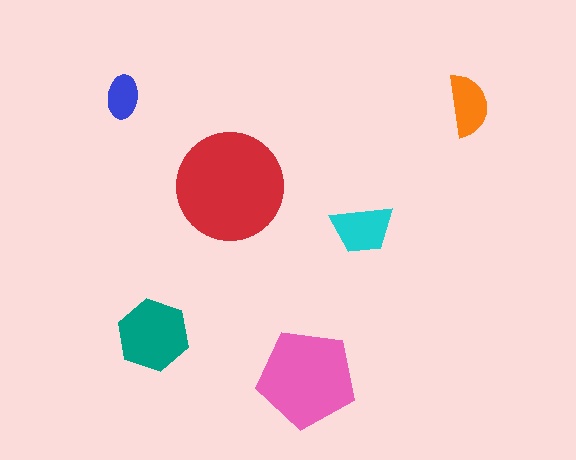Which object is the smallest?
The blue ellipse.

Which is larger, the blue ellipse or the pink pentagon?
The pink pentagon.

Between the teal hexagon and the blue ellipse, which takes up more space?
The teal hexagon.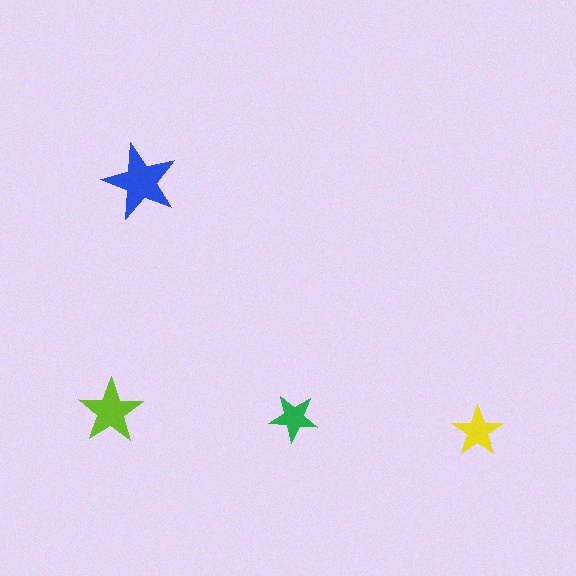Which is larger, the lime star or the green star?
The lime one.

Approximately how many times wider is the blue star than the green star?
About 1.5 times wider.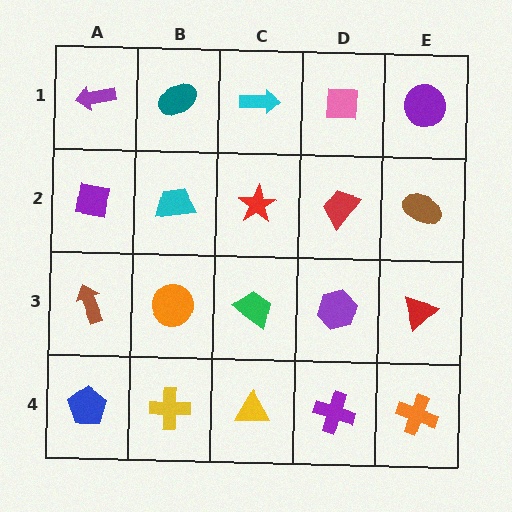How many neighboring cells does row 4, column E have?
2.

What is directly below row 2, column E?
A red triangle.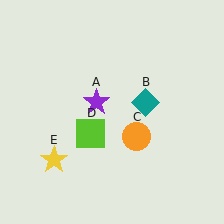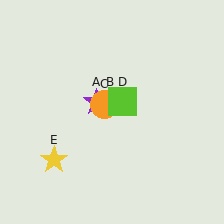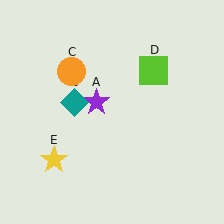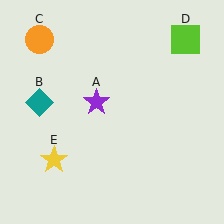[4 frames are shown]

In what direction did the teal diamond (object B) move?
The teal diamond (object B) moved left.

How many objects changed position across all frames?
3 objects changed position: teal diamond (object B), orange circle (object C), lime square (object D).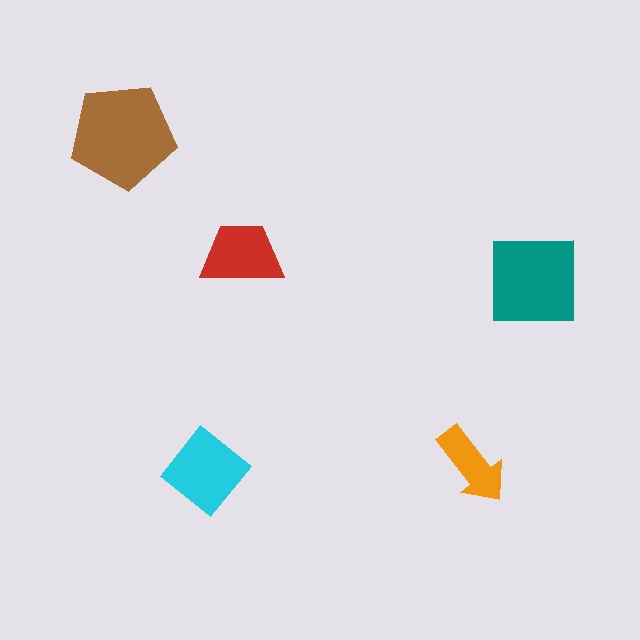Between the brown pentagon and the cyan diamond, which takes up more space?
The brown pentagon.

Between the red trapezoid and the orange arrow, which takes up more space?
The red trapezoid.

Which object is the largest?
The brown pentagon.